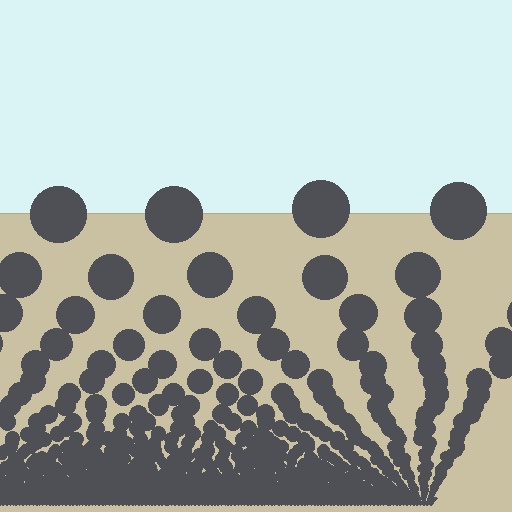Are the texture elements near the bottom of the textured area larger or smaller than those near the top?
Smaller. The gradient is inverted — elements near the bottom are smaller and denser.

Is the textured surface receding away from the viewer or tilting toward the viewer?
The surface appears to tilt toward the viewer. Texture elements get larger and sparser toward the top.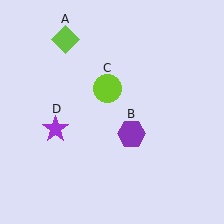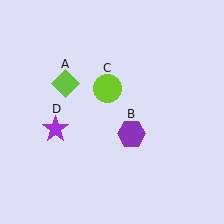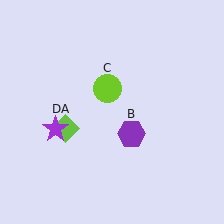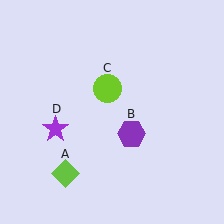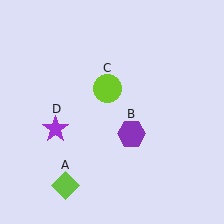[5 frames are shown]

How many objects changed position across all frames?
1 object changed position: lime diamond (object A).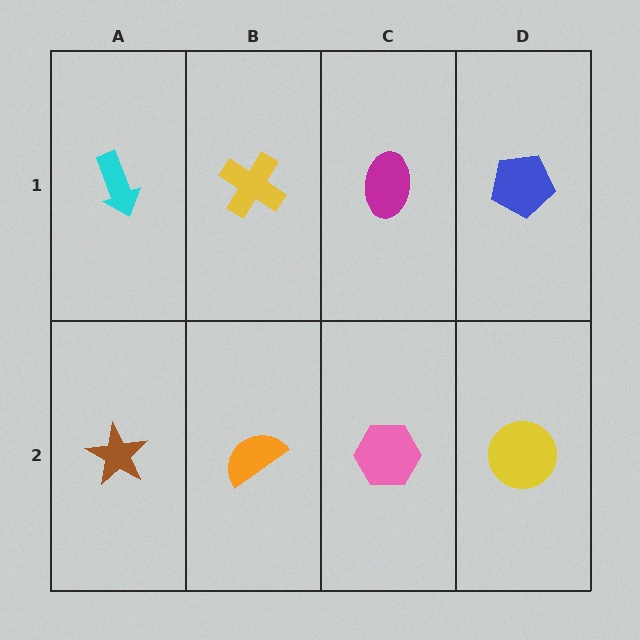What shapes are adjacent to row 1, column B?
An orange semicircle (row 2, column B), a cyan arrow (row 1, column A), a magenta ellipse (row 1, column C).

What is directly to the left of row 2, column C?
An orange semicircle.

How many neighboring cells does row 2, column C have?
3.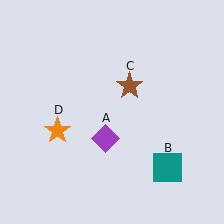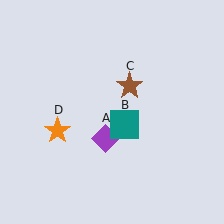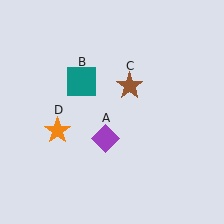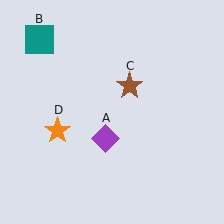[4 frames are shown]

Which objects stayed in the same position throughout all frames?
Purple diamond (object A) and brown star (object C) and orange star (object D) remained stationary.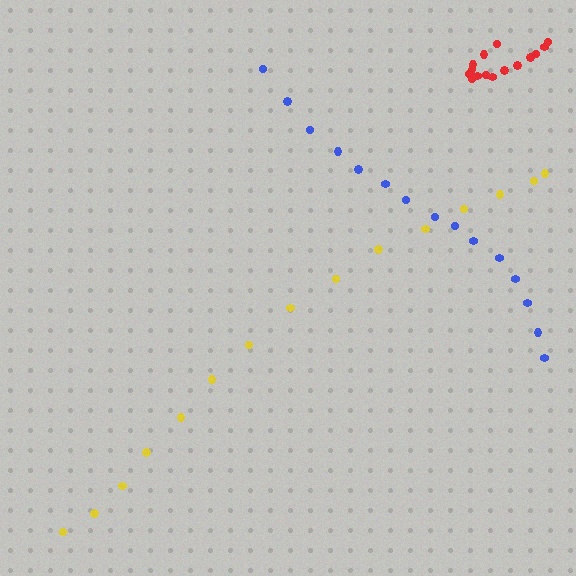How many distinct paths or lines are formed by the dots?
There are 3 distinct paths.